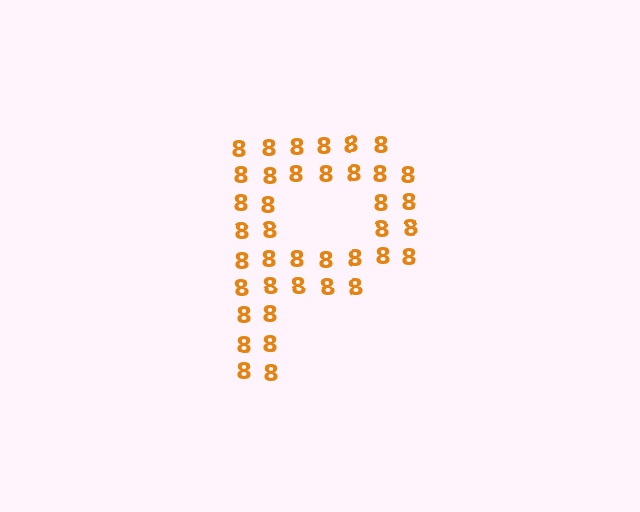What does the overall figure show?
The overall figure shows the letter P.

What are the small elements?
The small elements are digit 8's.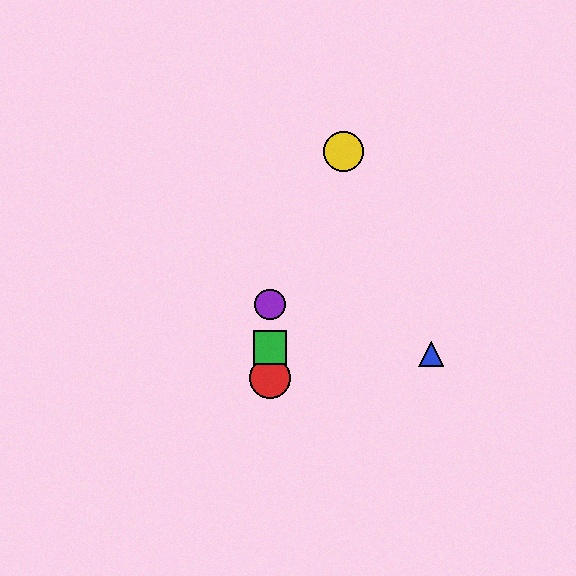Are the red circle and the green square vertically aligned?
Yes, both are at x≈270.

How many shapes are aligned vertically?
3 shapes (the red circle, the green square, the purple circle) are aligned vertically.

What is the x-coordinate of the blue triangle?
The blue triangle is at x≈431.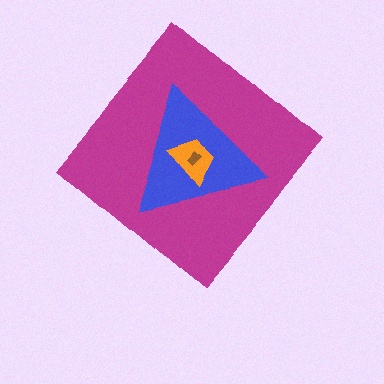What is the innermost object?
The brown rectangle.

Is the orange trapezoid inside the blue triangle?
Yes.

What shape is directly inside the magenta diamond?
The blue triangle.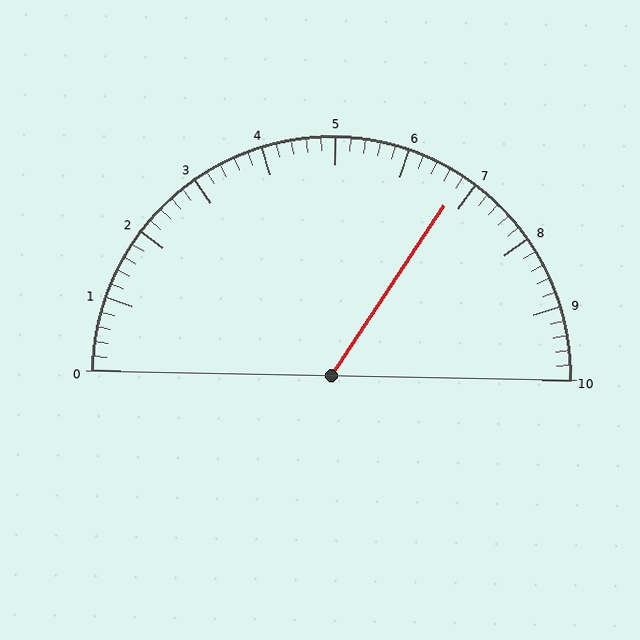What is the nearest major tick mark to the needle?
The nearest major tick mark is 7.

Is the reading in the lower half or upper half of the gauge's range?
The reading is in the upper half of the range (0 to 10).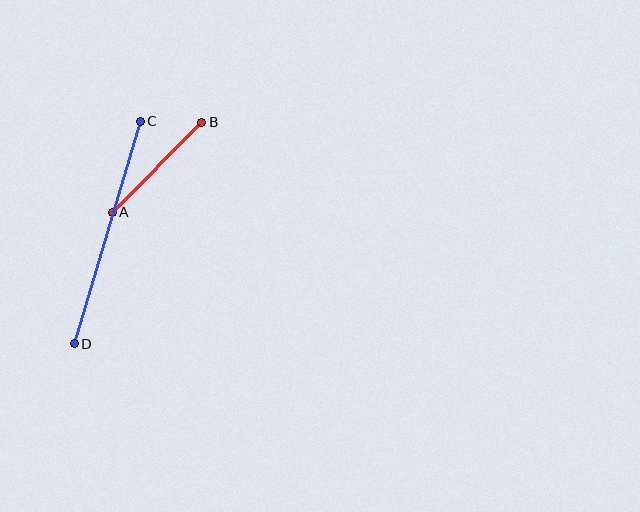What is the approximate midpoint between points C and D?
The midpoint is at approximately (107, 233) pixels.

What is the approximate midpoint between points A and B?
The midpoint is at approximately (157, 167) pixels.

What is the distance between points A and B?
The distance is approximately 127 pixels.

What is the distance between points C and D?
The distance is approximately 232 pixels.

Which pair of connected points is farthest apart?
Points C and D are farthest apart.